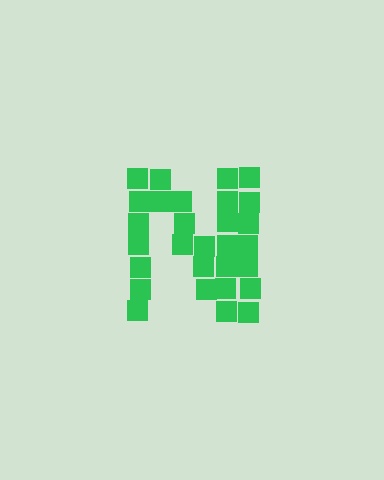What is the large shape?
The large shape is the letter N.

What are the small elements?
The small elements are squares.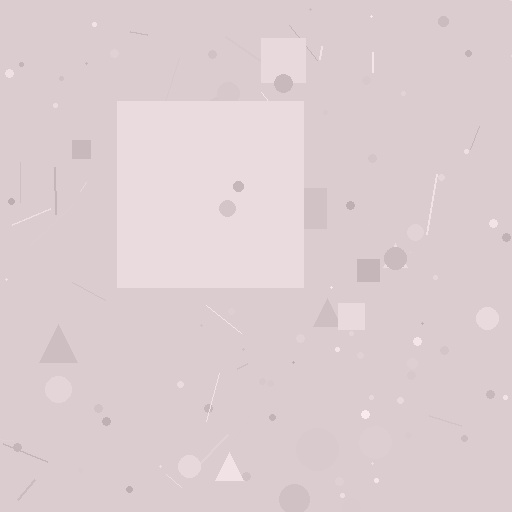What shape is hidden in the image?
A square is hidden in the image.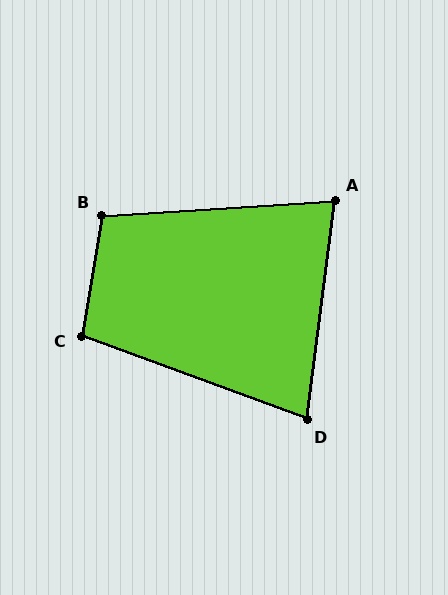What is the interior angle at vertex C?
Approximately 101 degrees (obtuse).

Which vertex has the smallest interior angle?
D, at approximately 77 degrees.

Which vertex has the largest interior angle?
B, at approximately 103 degrees.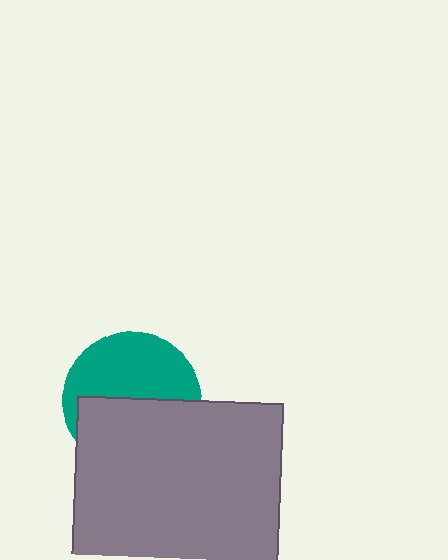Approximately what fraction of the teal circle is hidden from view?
Roughly 50% of the teal circle is hidden behind the gray square.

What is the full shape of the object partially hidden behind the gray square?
The partially hidden object is a teal circle.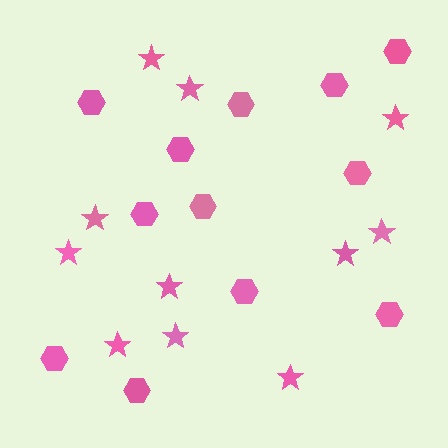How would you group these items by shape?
There are 2 groups: one group of hexagons (12) and one group of stars (11).